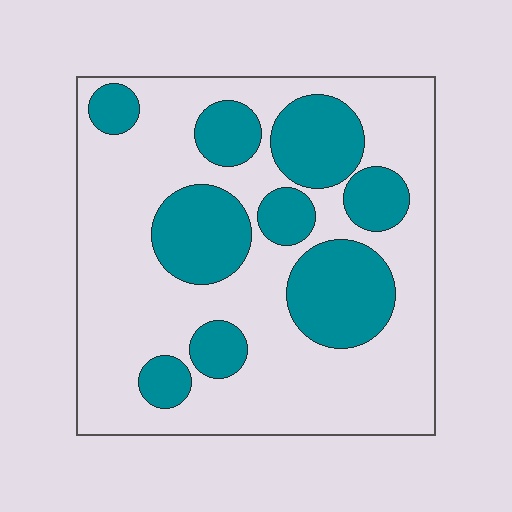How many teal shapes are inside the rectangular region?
9.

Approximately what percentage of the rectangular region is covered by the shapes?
Approximately 30%.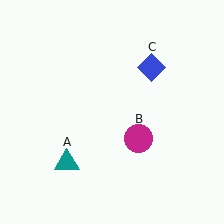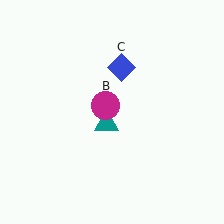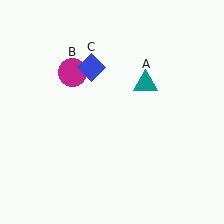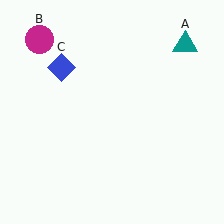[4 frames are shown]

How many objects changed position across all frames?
3 objects changed position: teal triangle (object A), magenta circle (object B), blue diamond (object C).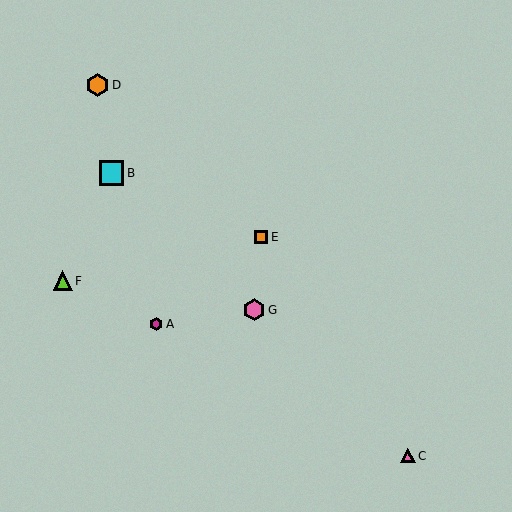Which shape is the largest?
The cyan square (labeled B) is the largest.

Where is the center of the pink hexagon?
The center of the pink hexagon is at (254, 310).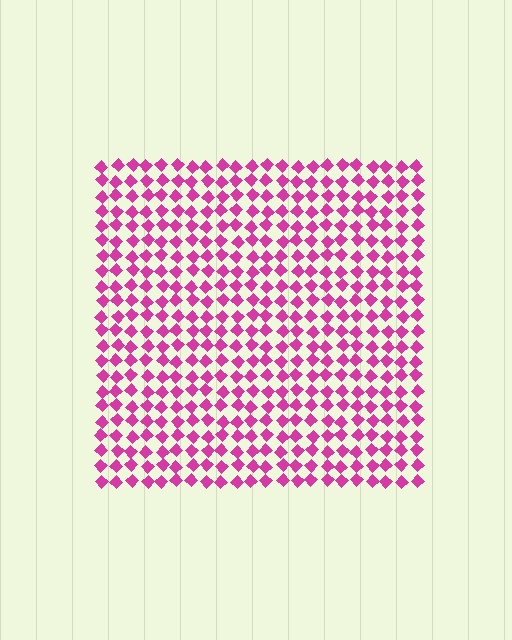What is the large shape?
The large shape is a square.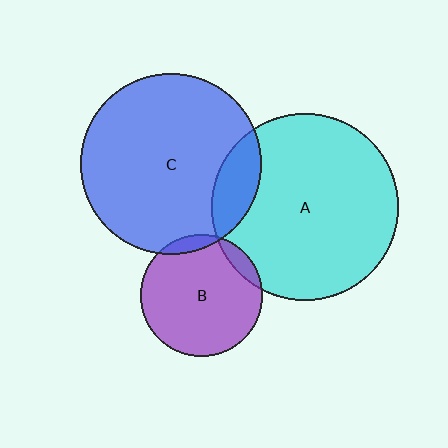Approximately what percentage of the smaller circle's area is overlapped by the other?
Approximately 5%.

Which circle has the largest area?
Circle A (cyan).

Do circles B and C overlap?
Yes.